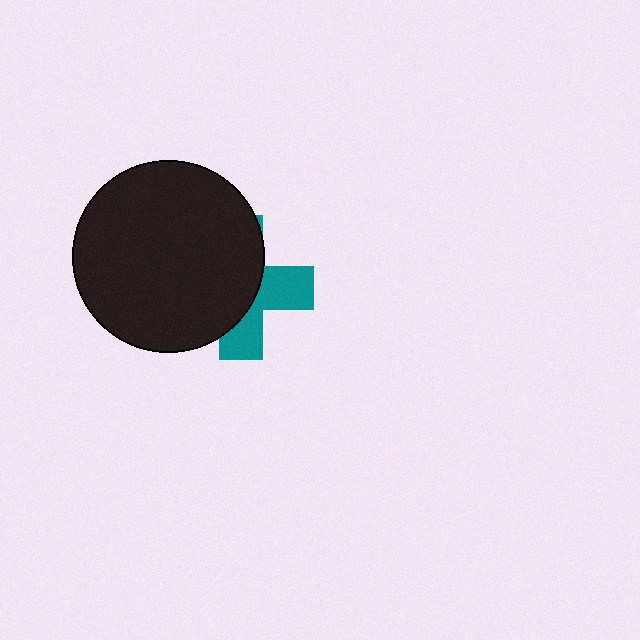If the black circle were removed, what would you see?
You would see the complete teal cross.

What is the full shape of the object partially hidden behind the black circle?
The partially hidden object is a teal cross.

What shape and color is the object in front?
The object in front is a black circle.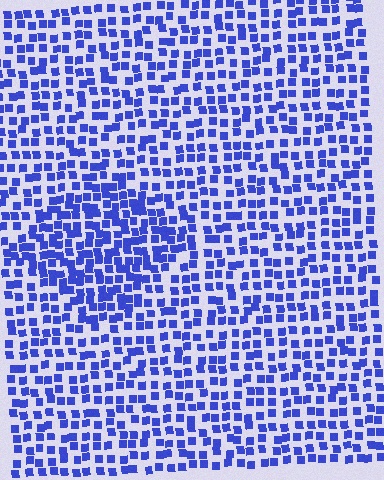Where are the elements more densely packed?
The elements are more densely packed inside the diamond boundary.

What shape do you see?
I see a diamond.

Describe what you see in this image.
The image contains small blue elements arranged at two different densities. A diamond-shaped region is visible where the elements are more densely packed than the surrounding area.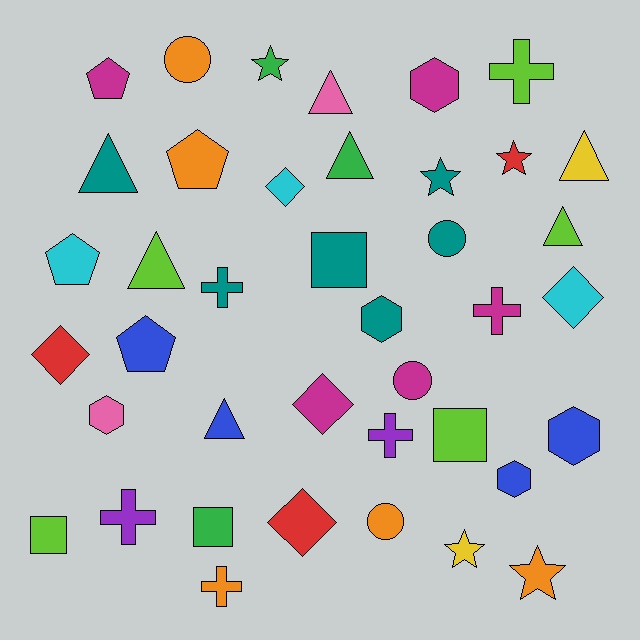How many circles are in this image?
There are 4 circles.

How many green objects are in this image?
There are 3 green objects.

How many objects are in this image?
There are 40 objects.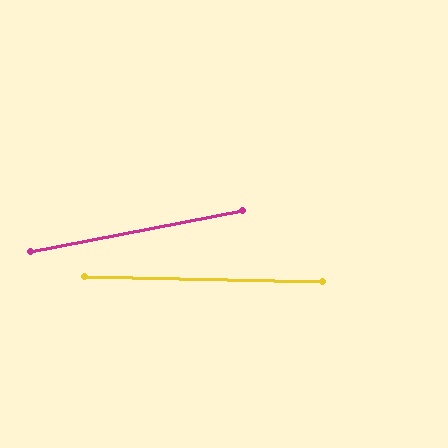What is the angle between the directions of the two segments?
Approximately 12 degrees.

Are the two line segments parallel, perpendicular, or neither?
Neither parallel nor perpendicular — they differ by about 12°.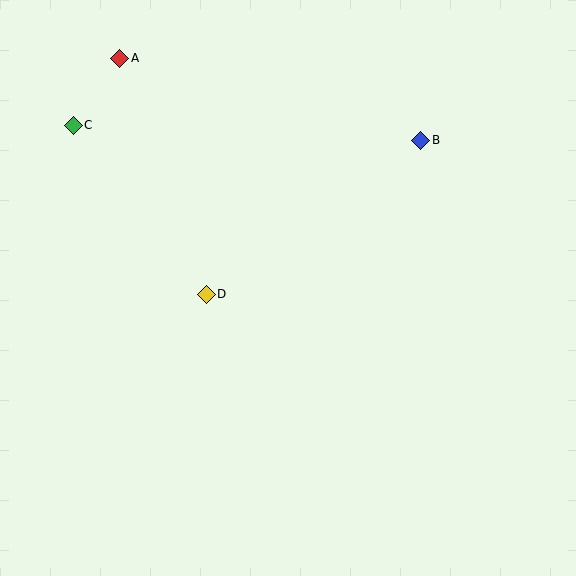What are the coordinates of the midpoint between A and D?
The midpoint between A and D is at (163, 176).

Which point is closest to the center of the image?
Point D at (206, 294) is closest to the center.